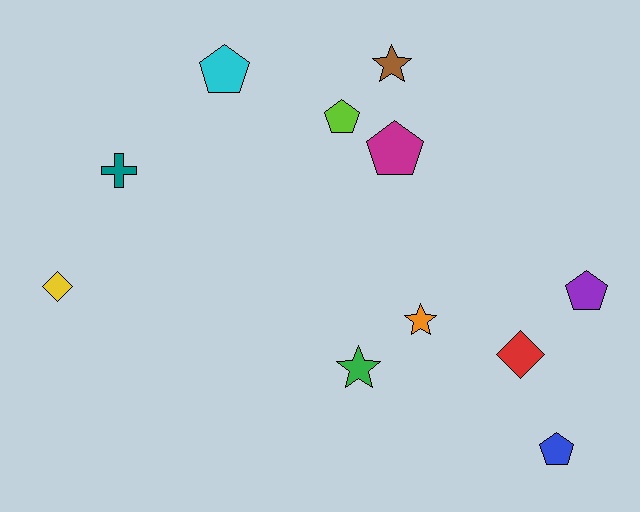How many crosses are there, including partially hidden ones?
There is 1 cross.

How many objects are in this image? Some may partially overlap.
There are 11 objects.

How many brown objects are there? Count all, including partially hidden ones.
There is 1 brown object.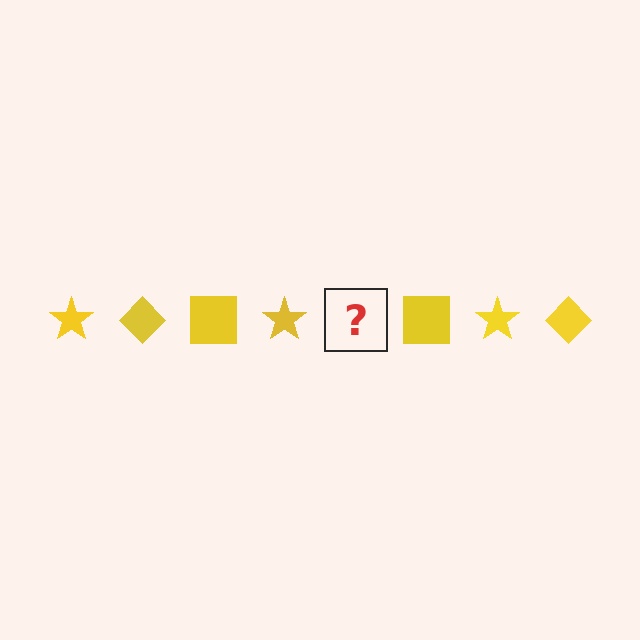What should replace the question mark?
The question mark should be replaced with a yellow diamond.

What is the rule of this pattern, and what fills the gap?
The rule is that the pattern cycles through star, diamond, square shapes in yellow. The gap should be filled with a yellow diamond.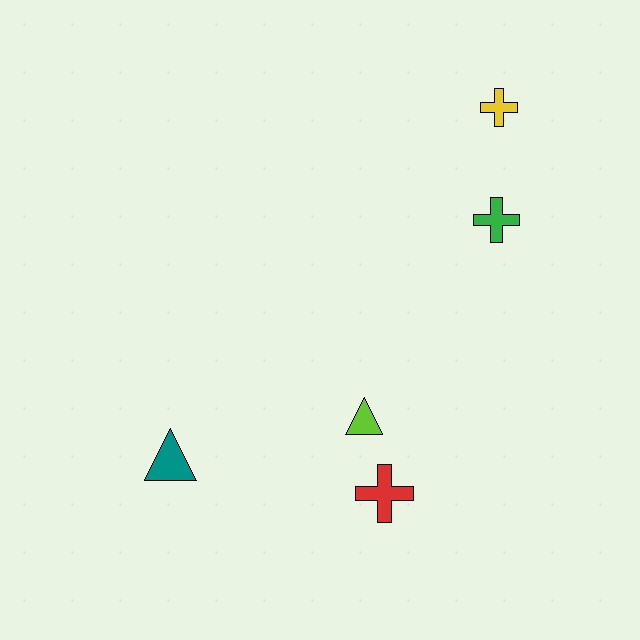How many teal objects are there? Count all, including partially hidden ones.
There is 1 teal object.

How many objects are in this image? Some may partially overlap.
There are 5 objects.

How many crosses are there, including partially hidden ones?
There are 3 crosses.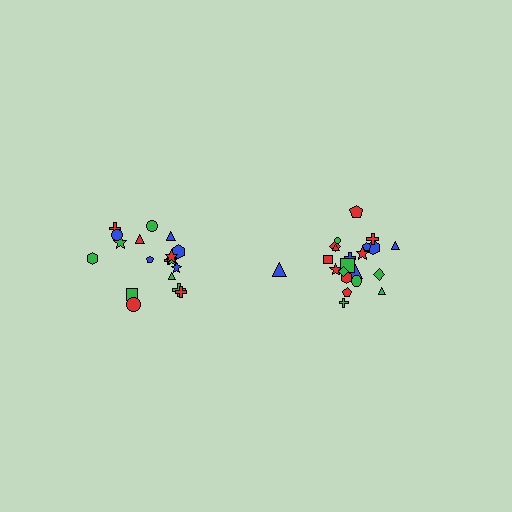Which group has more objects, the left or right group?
The right group.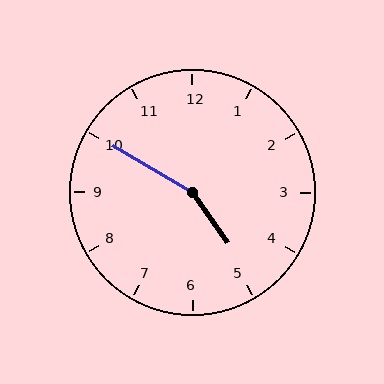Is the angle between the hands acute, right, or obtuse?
It is obtuse.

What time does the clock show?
4:50.